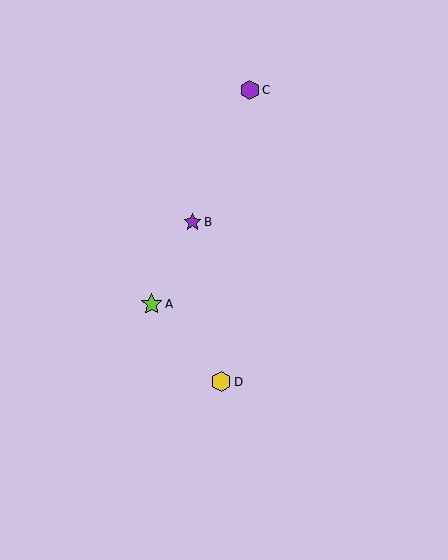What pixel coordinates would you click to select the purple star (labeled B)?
Click at (192, 222) to select the purple star B.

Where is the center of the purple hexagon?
The center of the purple hexagon is at (250, 90).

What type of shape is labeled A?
Shape A is a lime star.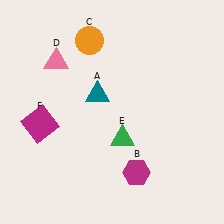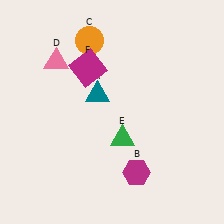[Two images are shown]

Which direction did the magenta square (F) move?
The magenta square (F) moved up.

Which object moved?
The magenta square (F) moved up.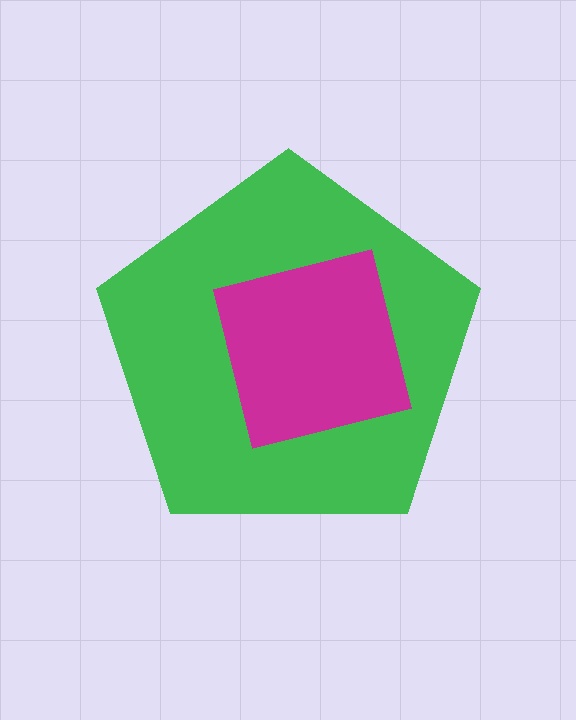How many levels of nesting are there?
2.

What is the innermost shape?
The magenta square.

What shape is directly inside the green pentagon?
The magenta square.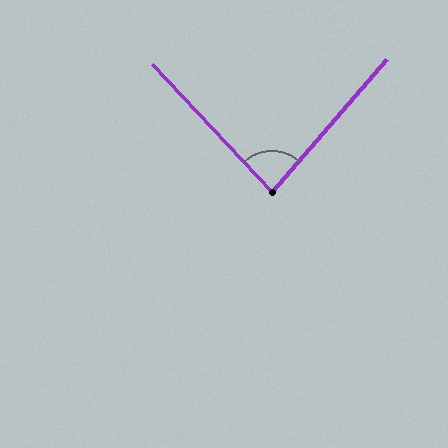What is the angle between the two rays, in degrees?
Approximately 84 degrees.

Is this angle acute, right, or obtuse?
It is acute.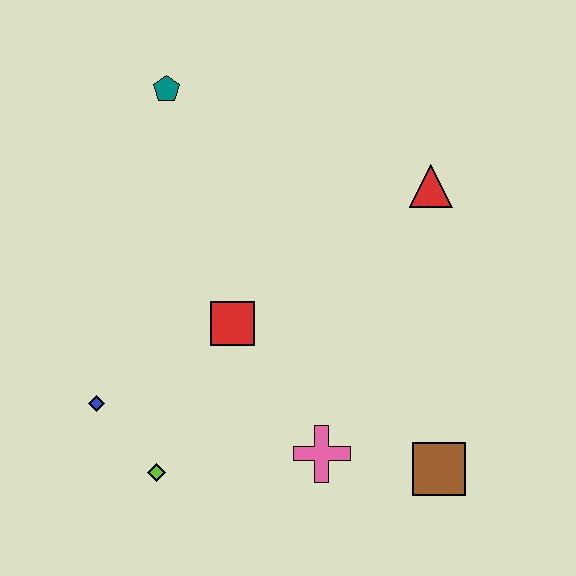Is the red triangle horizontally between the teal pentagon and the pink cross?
No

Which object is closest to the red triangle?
The red square is closest to the red triangle.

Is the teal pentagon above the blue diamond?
Yes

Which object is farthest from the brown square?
The teal pentagon is farthest from the brown square.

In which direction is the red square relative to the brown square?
The red square is to the left of the brown square.